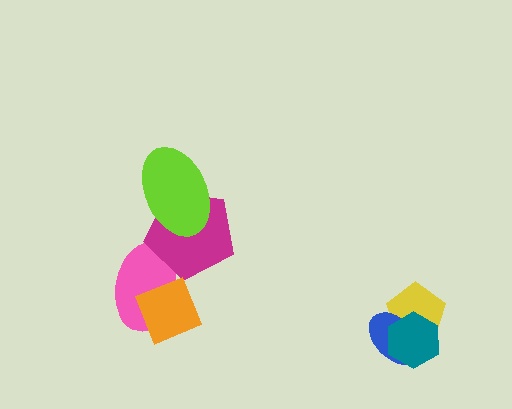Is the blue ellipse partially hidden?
Yes, it is partially covered by another shape.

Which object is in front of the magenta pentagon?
The lime ellipse is in front of the magenta pentagon.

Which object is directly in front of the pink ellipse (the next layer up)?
The magenta pentagon is directly in front of the pink ellipse.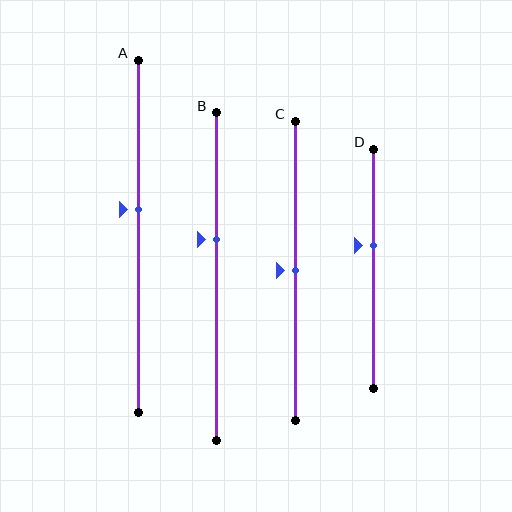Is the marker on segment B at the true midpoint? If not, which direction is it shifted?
No, the marker on segment B is shifted upward by about 11% of the segment length.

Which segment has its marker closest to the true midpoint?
Segment C has its marker closest to the true midpoint.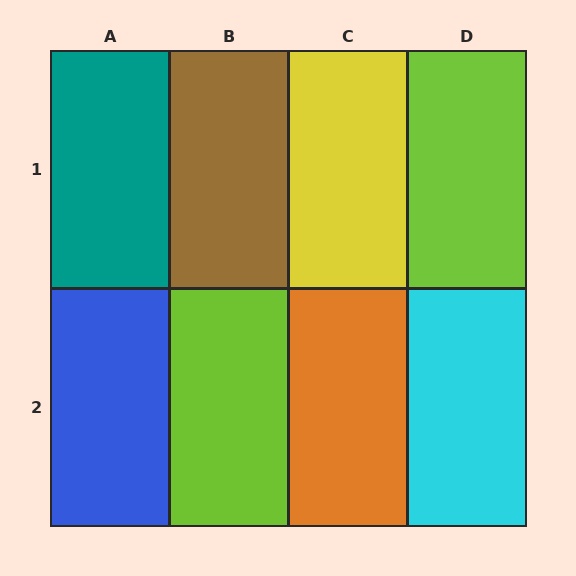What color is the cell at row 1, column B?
Brown.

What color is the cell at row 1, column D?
Lime.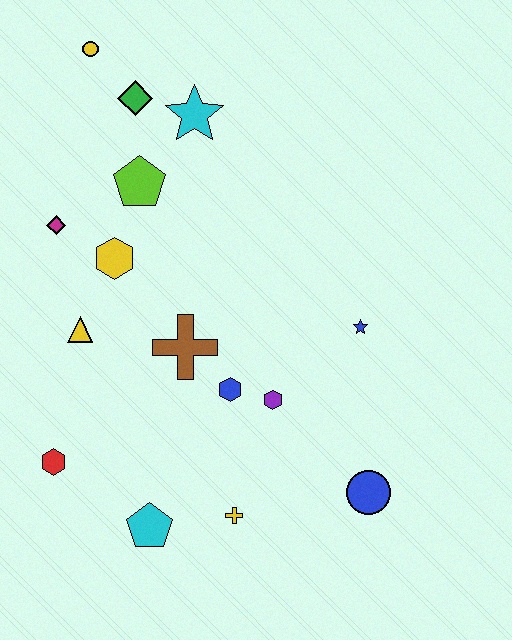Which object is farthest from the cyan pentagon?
The yellow circle is farthest from the cyan pentagon.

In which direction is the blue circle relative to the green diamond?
The blue circle is below the green diamond.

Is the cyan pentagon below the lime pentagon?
Yes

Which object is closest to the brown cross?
The blue hexagon is closest to the brown cross.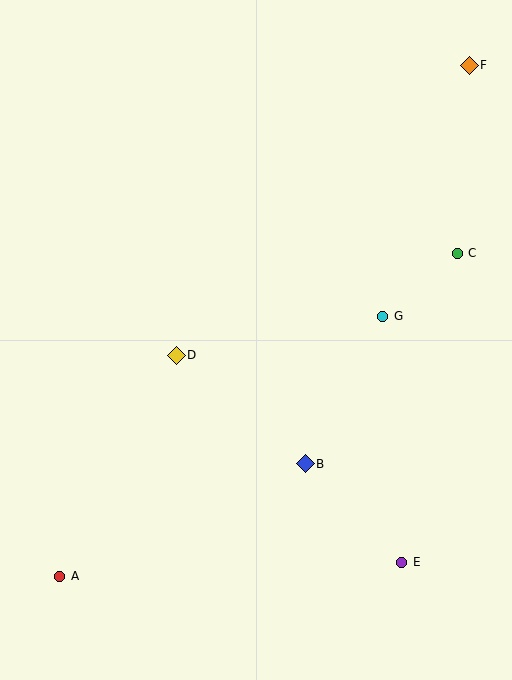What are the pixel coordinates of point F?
Point F is at (469, 65).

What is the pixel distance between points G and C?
The distance between G and C is 98 pixels.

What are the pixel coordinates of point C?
Point C is at (457, 253).